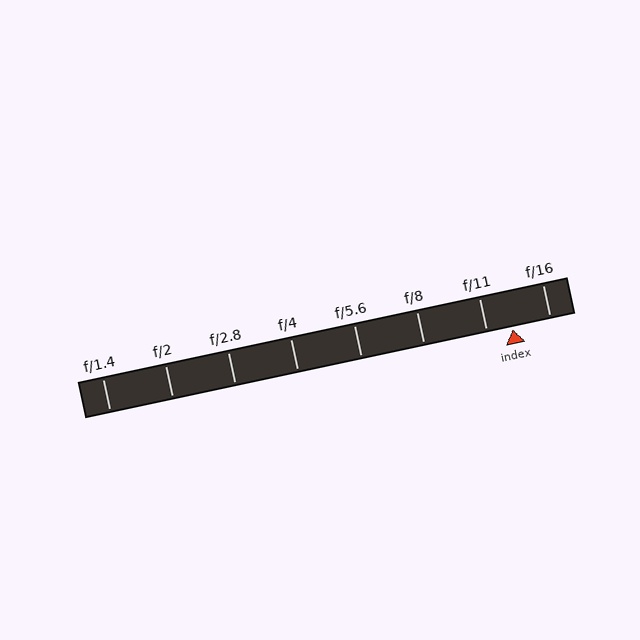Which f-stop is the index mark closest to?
The index mark is closest to f/11.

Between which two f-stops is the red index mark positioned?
The index mark is between f/11 and f/16.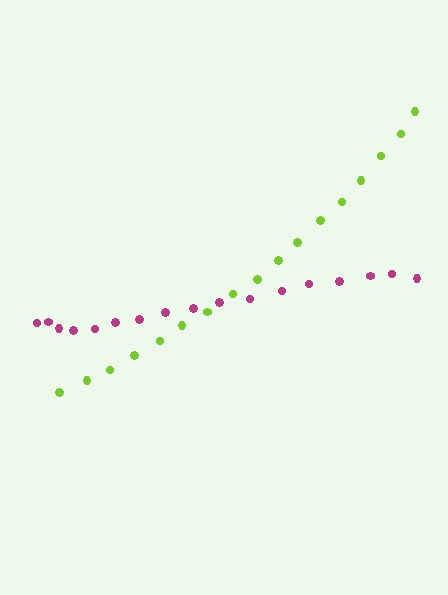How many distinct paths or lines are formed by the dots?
There are 2 distinct paths.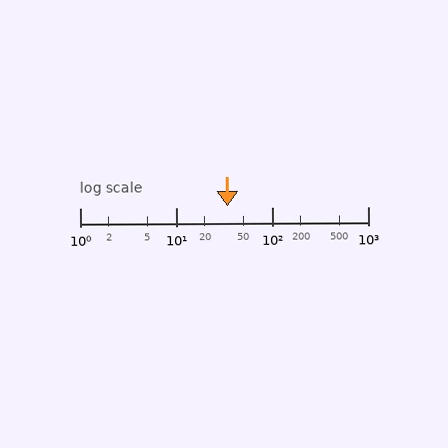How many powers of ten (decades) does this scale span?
The scale spans 3 decades, from 1 to 1000.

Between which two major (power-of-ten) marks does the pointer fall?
The pointer is between 10 and 100.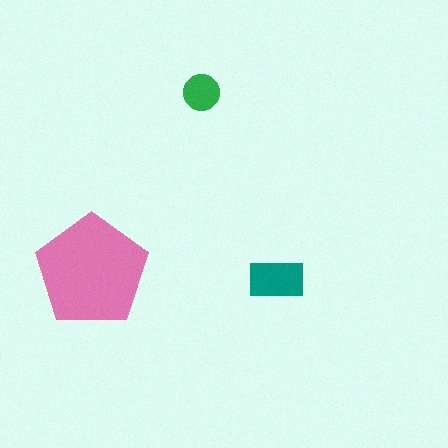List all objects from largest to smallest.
The pink pentagon, the teal rectangle, the green circle.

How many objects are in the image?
There are 3 objects in the image.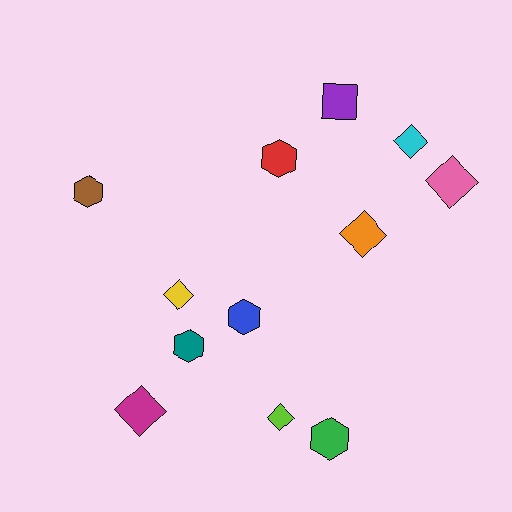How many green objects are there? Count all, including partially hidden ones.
There is 1 green object.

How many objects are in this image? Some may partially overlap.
There are 12 objects.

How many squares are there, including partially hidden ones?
There is 1 square.